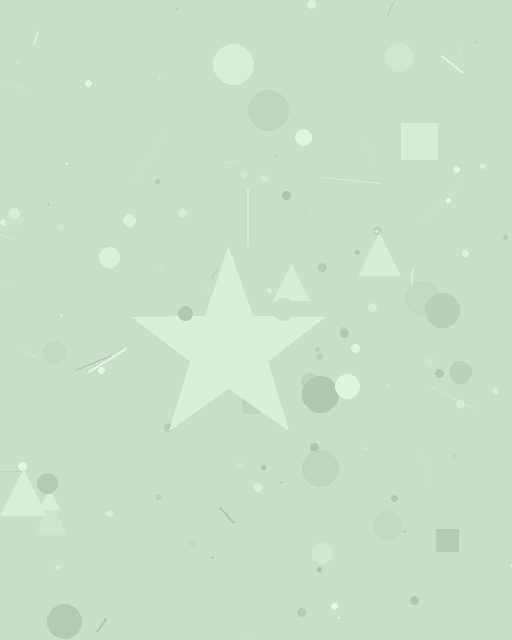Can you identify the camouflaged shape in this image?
The camouflaged shape is a star.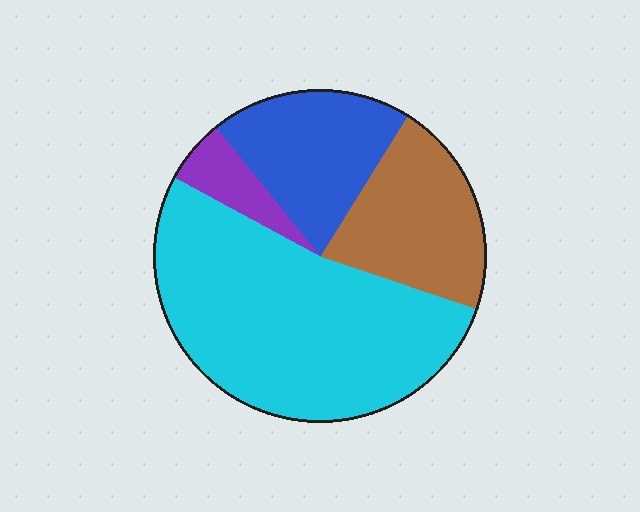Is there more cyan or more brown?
Cyan.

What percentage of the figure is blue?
Blue takes up between a sixth and a third of the figure.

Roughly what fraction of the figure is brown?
Brown takes up about one fifth (1/5) of the figure.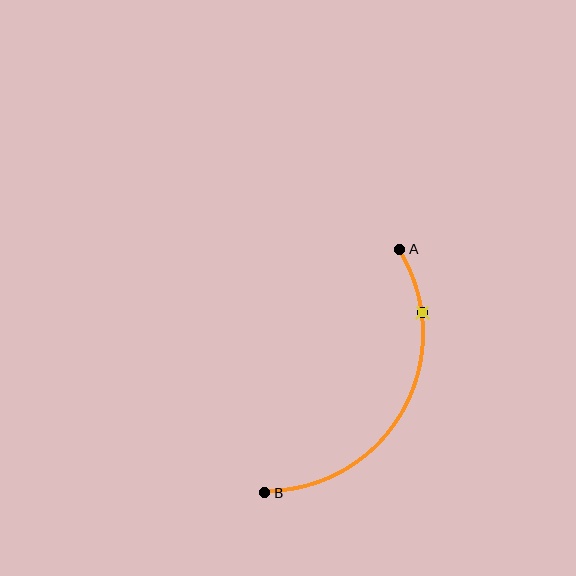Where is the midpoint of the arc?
The arc midpoint is the point on the curve farthest from the straight line joining A and B. It sits to the right of that line.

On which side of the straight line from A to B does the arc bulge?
The arc bulges to the right of the straight line connecting A and B.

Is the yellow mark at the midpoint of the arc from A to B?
No. The yellow mark lies on the arc but is closer to endpoint A. The arc midpoint would be at the point on the curve equidistant along the arc from both A and B.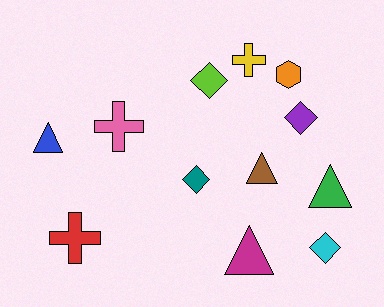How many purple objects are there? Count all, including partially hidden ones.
There is 1 purple object.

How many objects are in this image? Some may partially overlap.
There are 12 objects.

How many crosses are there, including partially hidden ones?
There are 3 crosses.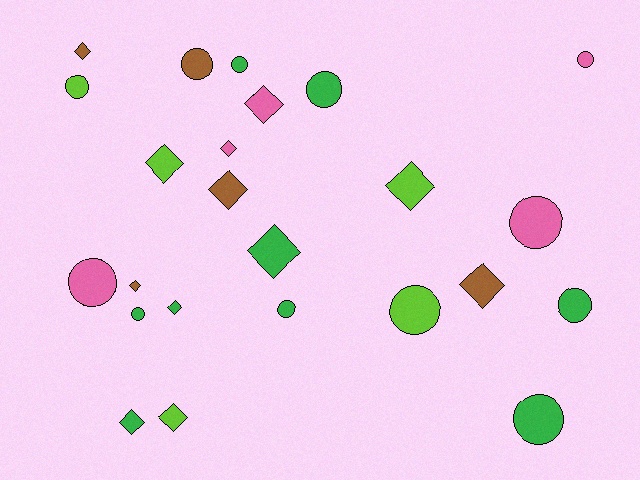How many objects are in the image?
There are 24 objects.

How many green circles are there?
There are 6 green circles.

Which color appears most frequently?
Green, with 9 objects.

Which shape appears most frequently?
Diamond, with 12 objects.